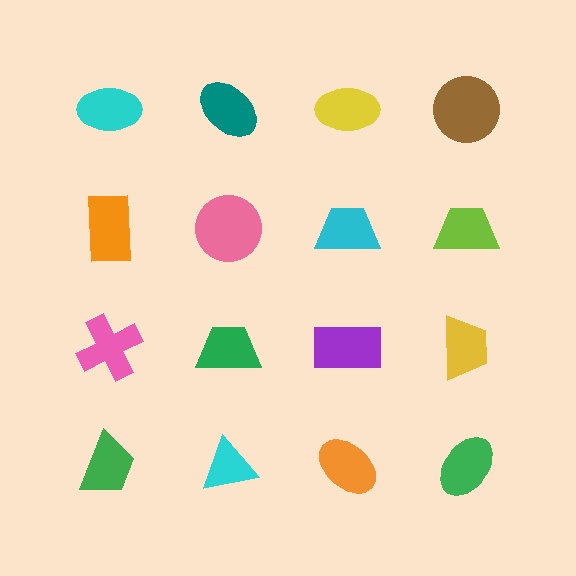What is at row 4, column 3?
An orange ellipse.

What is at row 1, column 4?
A brown circle.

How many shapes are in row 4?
4 shapes.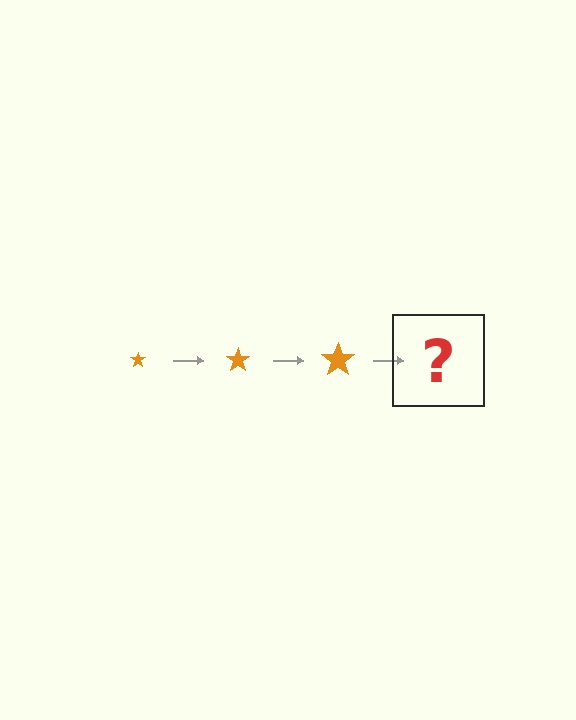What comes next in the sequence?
The next element should be an orange star, larger than the previous one.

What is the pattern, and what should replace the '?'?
The pattern is that the star gets progressively larger each step. The '?' should be an orange star, larger than the previous one.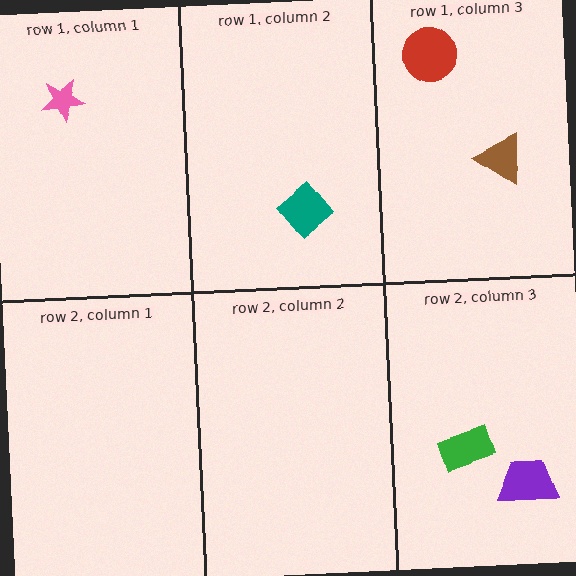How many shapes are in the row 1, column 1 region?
1.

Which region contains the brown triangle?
The row 1, column 3 region.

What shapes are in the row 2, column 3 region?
The green rectangle, the purple trapezoid.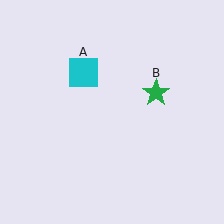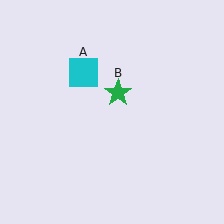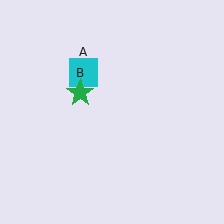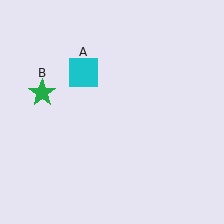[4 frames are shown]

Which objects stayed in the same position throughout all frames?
Cyan square (object A) remained stationary.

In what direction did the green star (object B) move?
The green star (object B) moved left.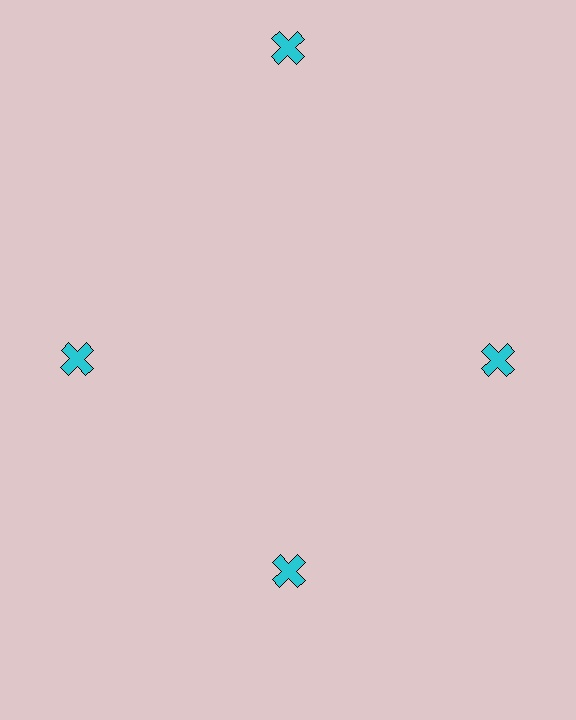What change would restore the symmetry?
The symmetry would be restored by moving it inward, back onto the ring so that all 4 crosses sit at equal angles and equal distance from the center.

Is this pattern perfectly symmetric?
No. The 4 cyan crosses are arranged in a ring, but one element near the 12 o'clock position is pushed outward from the center, breaking the 4-fold rotational symmetry.